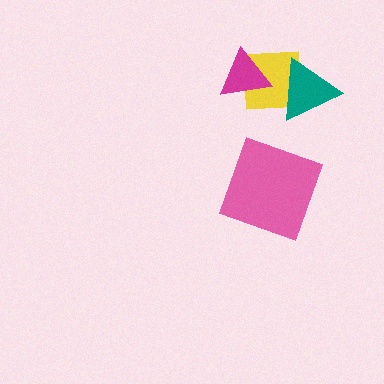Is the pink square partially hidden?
No, no other shape covers it.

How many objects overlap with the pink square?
0 objects overlap with the pink square.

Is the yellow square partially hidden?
Yes, it is partially covered by another shape.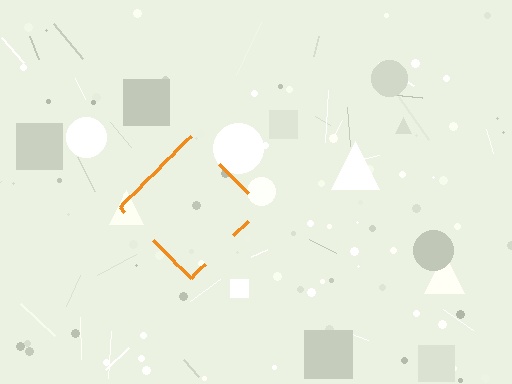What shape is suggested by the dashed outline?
The dashed outline suggests a diamond.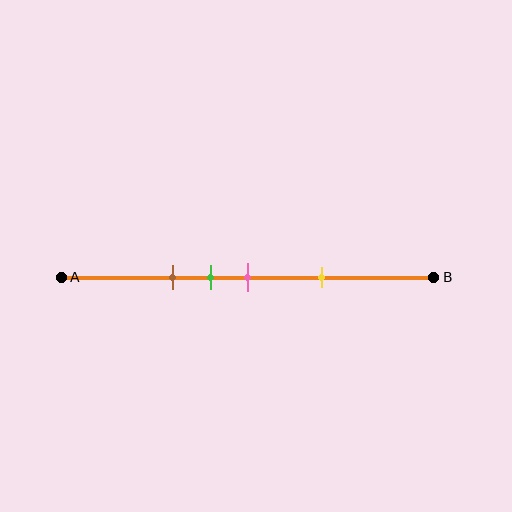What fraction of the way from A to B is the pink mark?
The pink mark is approximately 50% (0.5) of the way from A to B.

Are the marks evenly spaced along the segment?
No, the marks are not evenly spaced.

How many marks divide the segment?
There are 4 marks dividing the segment.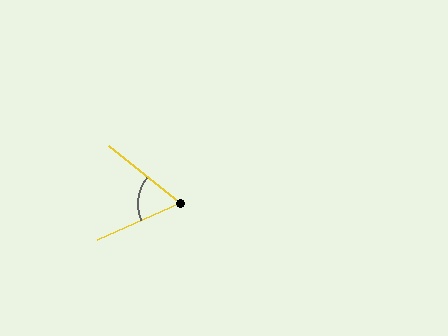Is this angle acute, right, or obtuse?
It is acute.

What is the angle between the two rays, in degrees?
Approximately 63 degrees.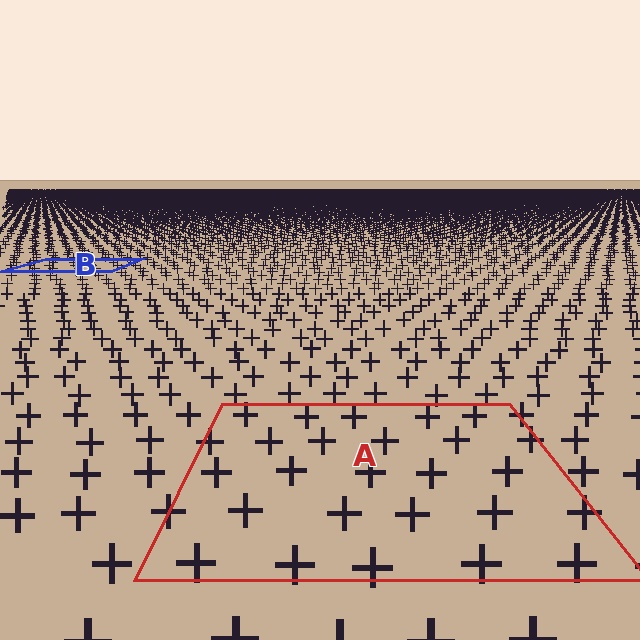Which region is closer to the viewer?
Region A is closer. The texture elements there are larger and more spread out.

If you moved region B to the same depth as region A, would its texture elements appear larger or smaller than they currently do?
They would appear larger. At a closer depth, the same texture elements are projected at a bigger on-screen size.